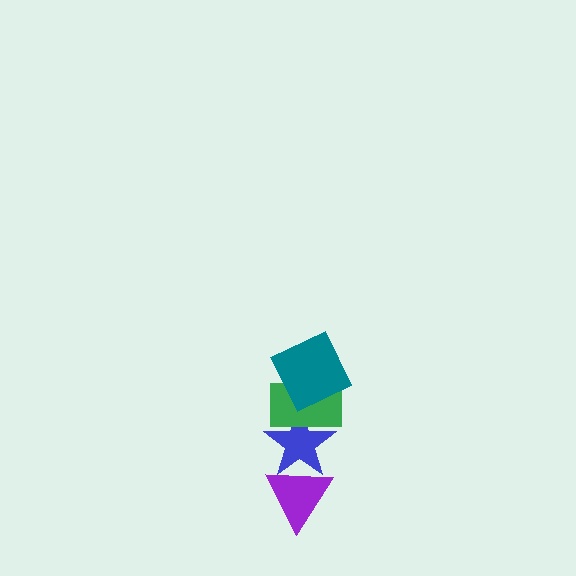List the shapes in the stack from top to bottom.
From top to bottom: the teal square, the green rectangle, the blue star, the purple triangle.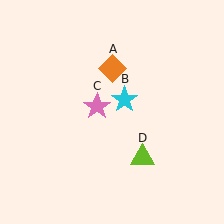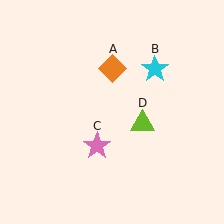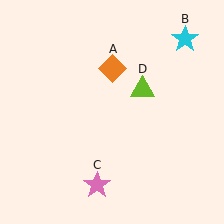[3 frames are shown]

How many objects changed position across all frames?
3 objects changed position: cyan star (object B), pink star (object C), lime triangle (object D).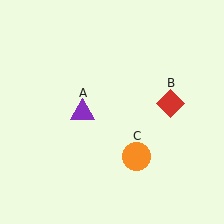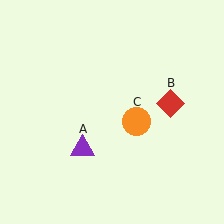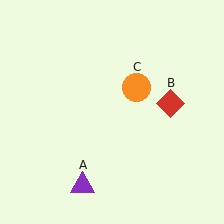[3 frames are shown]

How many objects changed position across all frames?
2 objects changed position: purple triangle (object A), orange circle (object C).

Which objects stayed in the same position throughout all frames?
Red diamond (object B) remained stationary.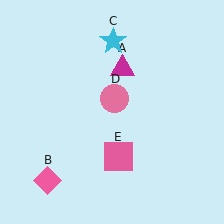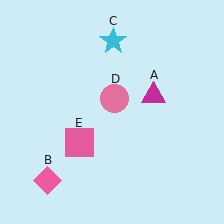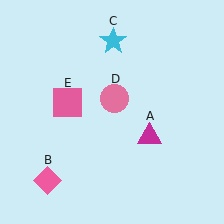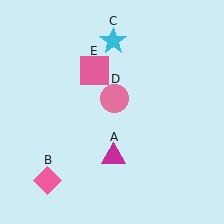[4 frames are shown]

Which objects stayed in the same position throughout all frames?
Pink diamond (object B) and cyan star (object C) and pink circle (object D) remained stationary.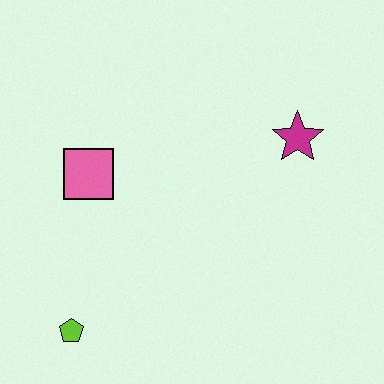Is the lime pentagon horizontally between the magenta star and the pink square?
No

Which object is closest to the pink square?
The lime pentagon is closest to the pink square.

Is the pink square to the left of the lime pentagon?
No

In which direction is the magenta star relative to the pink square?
The magenta star is to the right of the pink square.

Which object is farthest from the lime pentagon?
The magenta star is farthest from the lime pentagon.